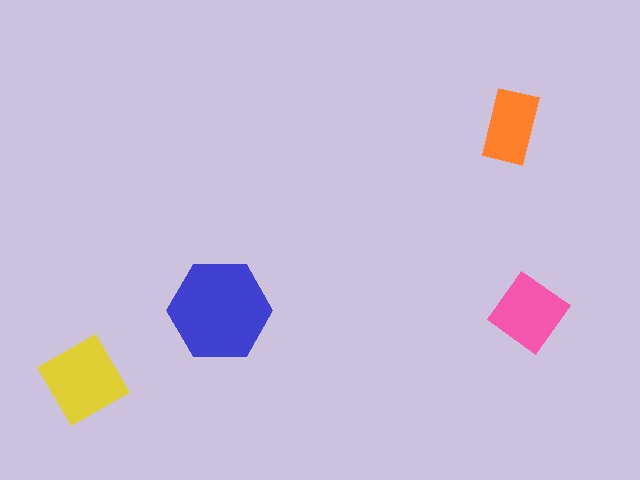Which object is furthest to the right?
The pink diamond is rightmost.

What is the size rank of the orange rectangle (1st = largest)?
4th.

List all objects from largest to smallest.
The blue hexagon, the yellow diamond, the pink diamond, the orange rectangle.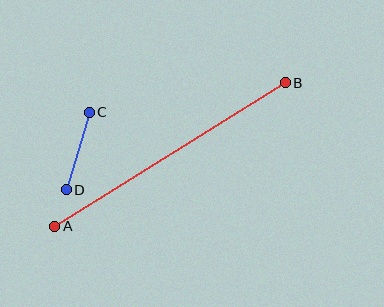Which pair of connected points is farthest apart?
Points A and B are farthest apart.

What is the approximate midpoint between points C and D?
The midpoint is at approximately (78, 151) pixels.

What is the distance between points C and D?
The distance is approximately 81 pixels.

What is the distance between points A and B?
The distance is approximately 271 pixels.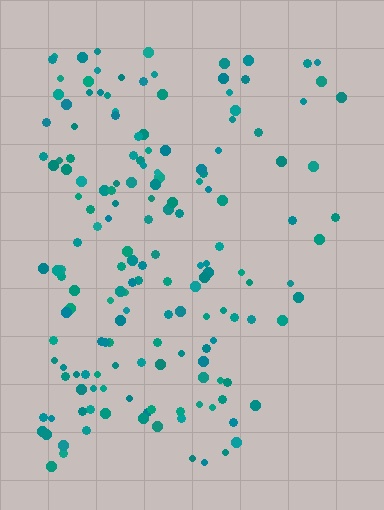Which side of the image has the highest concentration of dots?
The left.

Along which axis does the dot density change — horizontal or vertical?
Horizontal.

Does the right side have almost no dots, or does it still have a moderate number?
Still a moderate number, just noticeably fewer than the left.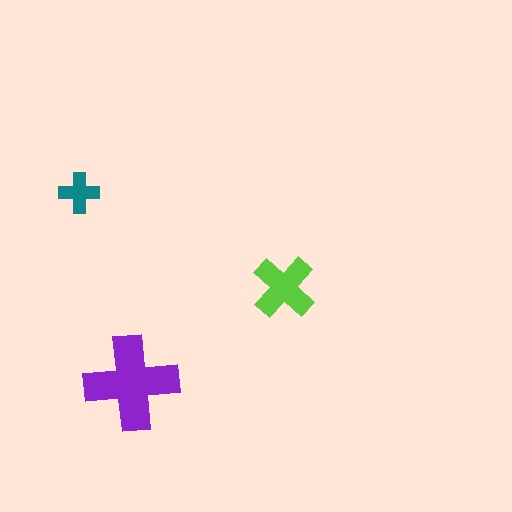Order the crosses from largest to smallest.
the purple one, the lime one, the teal one.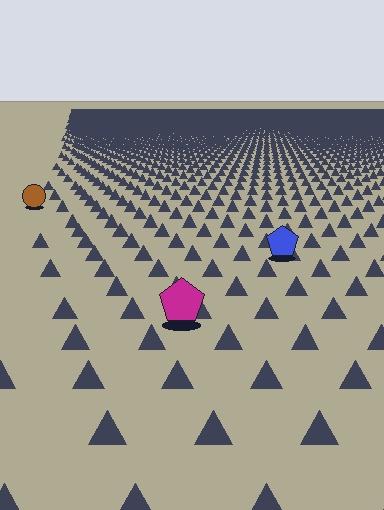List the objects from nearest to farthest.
From nearest to farthest: the magenta pentagon, the blue pentagon, the brown circle.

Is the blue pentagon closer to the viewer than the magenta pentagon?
No. The magenta pentagon is closer — you can tell from the texture gradient: the ground texture is coarser near it.